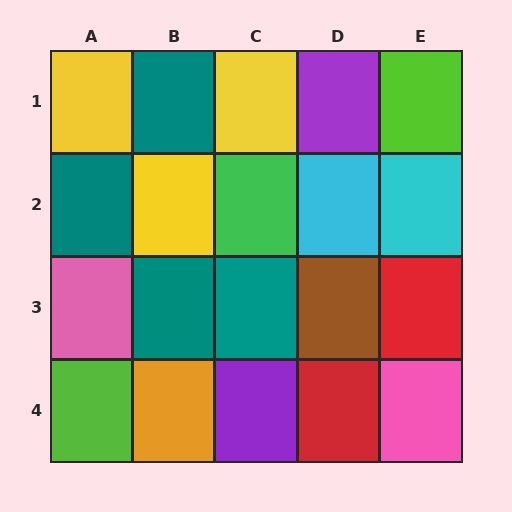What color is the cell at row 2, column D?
Cyan.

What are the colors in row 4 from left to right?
Lime, orange, purple, red, pink.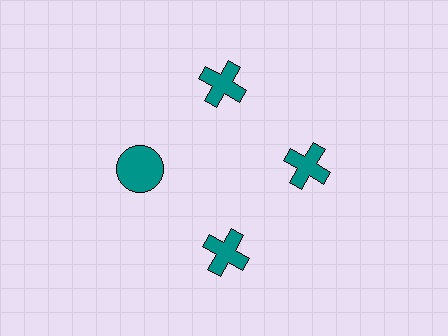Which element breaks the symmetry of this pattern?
The teal circle at roughly the 9 o'clock position breaks the symmetry. All other shapes are teal crosses.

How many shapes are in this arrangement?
There are 4 shapes arranged in a ring pattern.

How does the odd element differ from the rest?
It has a different shape: circle instead of cross.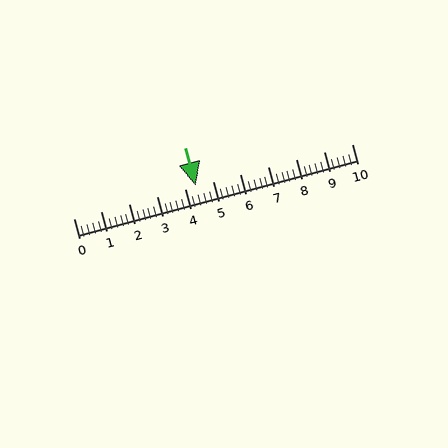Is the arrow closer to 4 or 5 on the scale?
The arrow is closer to 4.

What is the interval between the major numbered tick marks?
The major tick marks are spaced 1 units apart.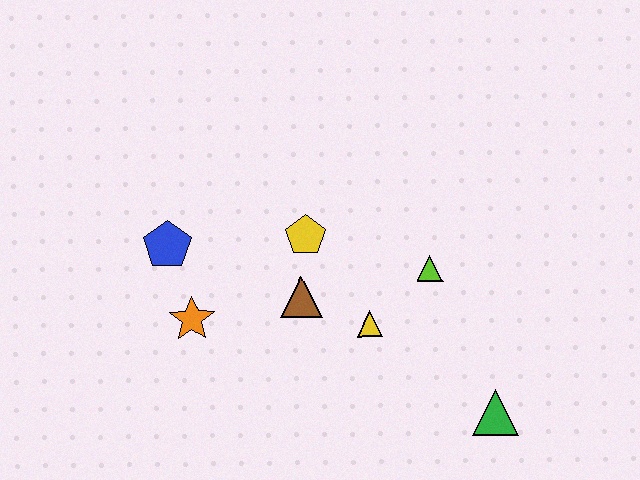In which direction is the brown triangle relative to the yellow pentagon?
The brown triangle is below the yellow pentagon.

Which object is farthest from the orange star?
The green triangle is farthest from the orange star.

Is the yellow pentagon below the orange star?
No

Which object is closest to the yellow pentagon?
The brown triangle is closest to the yellow pentagon.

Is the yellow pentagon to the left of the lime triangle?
Yes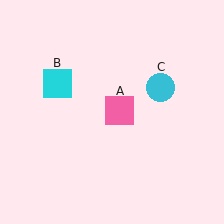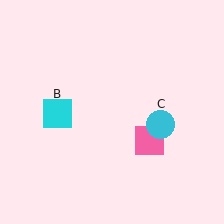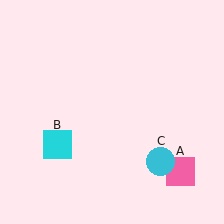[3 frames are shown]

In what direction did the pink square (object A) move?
The pink square (object A) moved down and to the right.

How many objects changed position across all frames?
3 objects changed position: pink square (object A), cyan square (object B), cyan circle (object C).